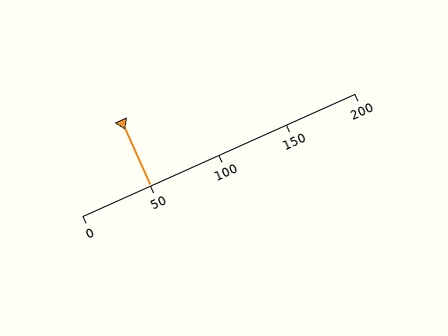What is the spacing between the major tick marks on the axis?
The major ticks are spaced 50 apart.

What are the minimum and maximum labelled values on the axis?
The axis runs from 0 to 200.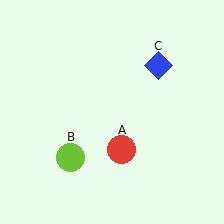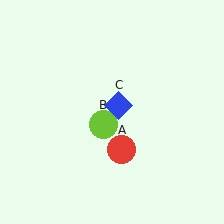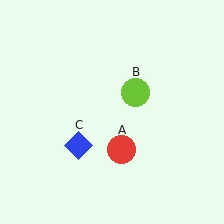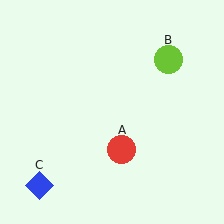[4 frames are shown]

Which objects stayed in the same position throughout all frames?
Red circle (object A) remained stationary.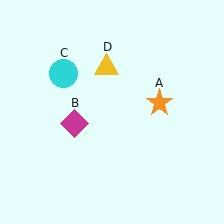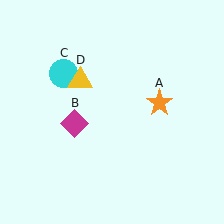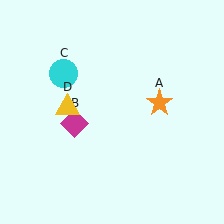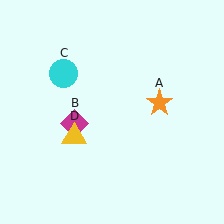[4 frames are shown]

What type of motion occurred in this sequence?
The yellow triangle (object D) rotated counterclockwise around the center of the scene.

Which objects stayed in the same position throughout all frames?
Orange star (object A) and magenta diamond (object B) and cyan circle (object C) remained stationary.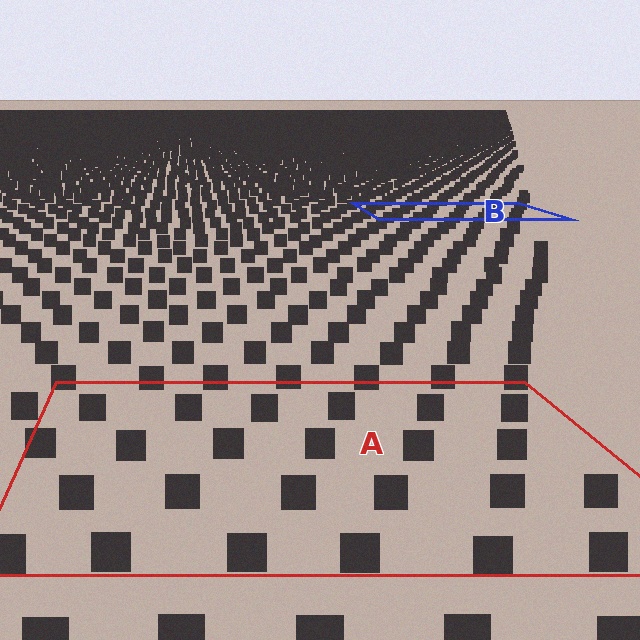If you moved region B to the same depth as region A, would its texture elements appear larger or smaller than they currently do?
They would appear larger. At a closer depth, the same texture elements are projected at a bigger on-screen size.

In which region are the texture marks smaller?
The texture marks are smaller in region B, because it is farther away.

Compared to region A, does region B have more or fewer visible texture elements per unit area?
Region B has more texture elements per unit area — they are packed more densely because it is farther away.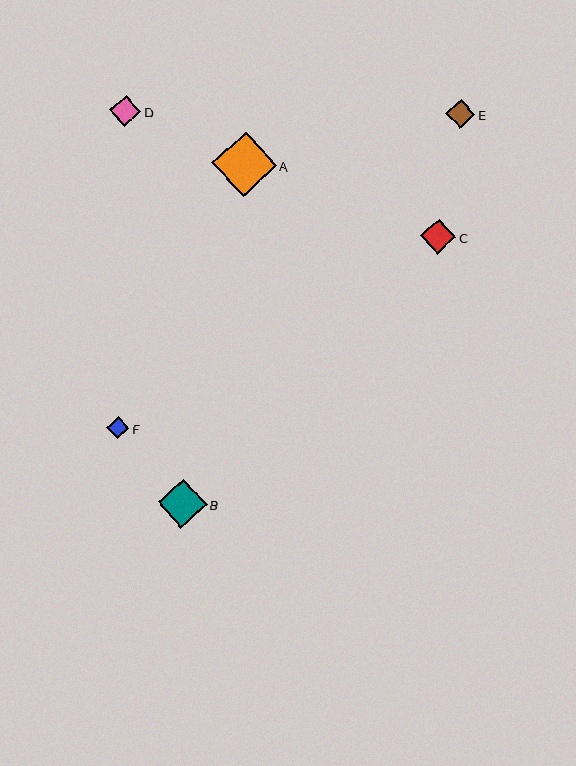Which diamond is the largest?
Diamond A is the largest with a size of approximately 65 pixels.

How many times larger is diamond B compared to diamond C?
Diamond B is approximately 1.4 times the size of diamond C.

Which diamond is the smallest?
Diamond F is the smallest with a size of approximately 22 pixels.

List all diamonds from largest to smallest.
From largest to smallest: A, B, C, D, E, F.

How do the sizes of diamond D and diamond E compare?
Diamond D and diamond E are approximately the same size.